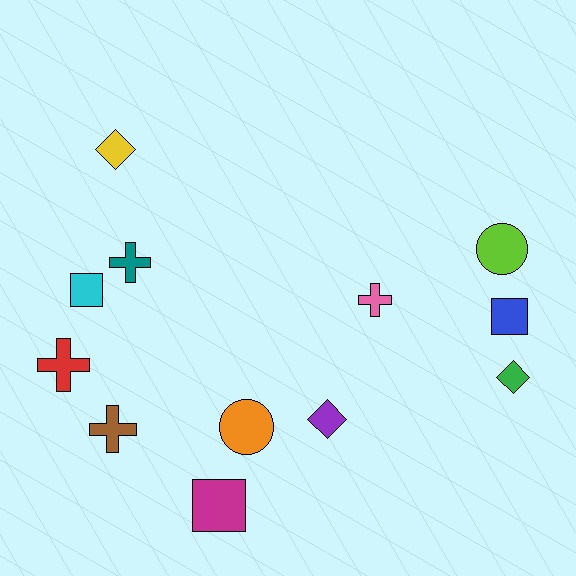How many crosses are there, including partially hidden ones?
There are 4 crosses.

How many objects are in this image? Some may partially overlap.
There are 12 objects.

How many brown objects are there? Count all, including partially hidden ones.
There is 1 brown object.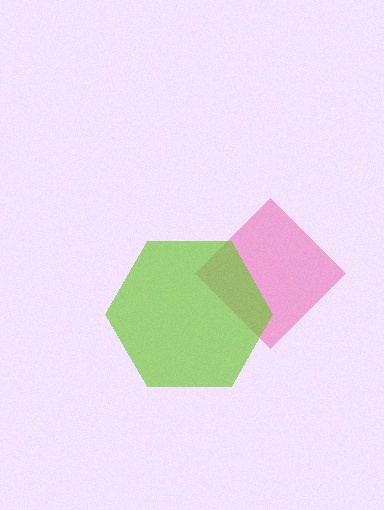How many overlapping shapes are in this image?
There are 2 overlapping shapes in the image.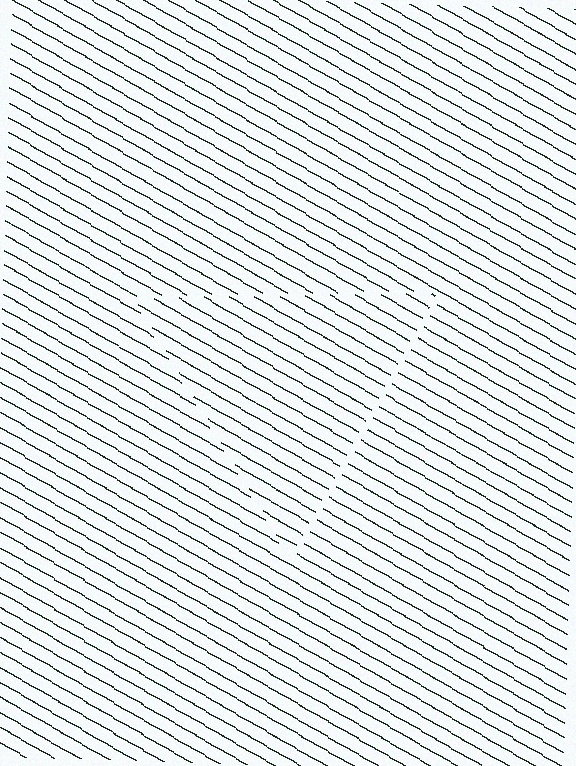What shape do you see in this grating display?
An illusory triangle. The interior of the shape contains the same grating, shifted by half a period — the contour is defined by the phase discontinuity where line-ends from the inner and outer gratings abut.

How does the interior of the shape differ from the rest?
The interior of the shape contains the same grating, shifted by half a period — the contour is defined by the phase discontinuity where line-ends from the inner and outer gratings abut.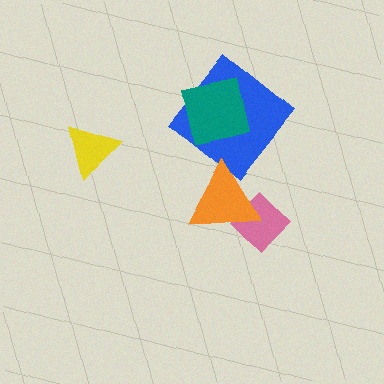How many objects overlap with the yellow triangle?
0 objects overlap with the yellow triangle.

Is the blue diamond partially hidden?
Yes, it is partially covered by another shape.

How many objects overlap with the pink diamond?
1 object overlaps with the pink diamond.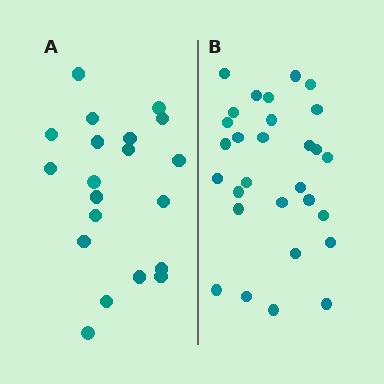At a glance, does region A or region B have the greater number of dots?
Region B (the right region) has more dots.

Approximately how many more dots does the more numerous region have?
Region B has roughly 8 or so more dots than region A.